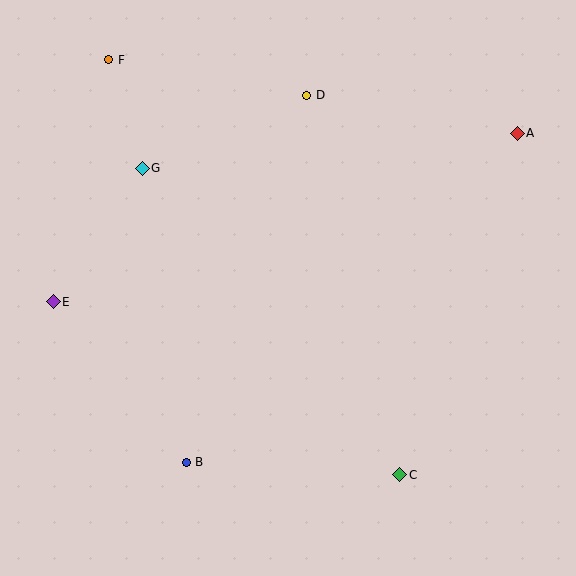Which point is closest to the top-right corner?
Point A is closest to the top-right corner.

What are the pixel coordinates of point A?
Point A is at (517, 133).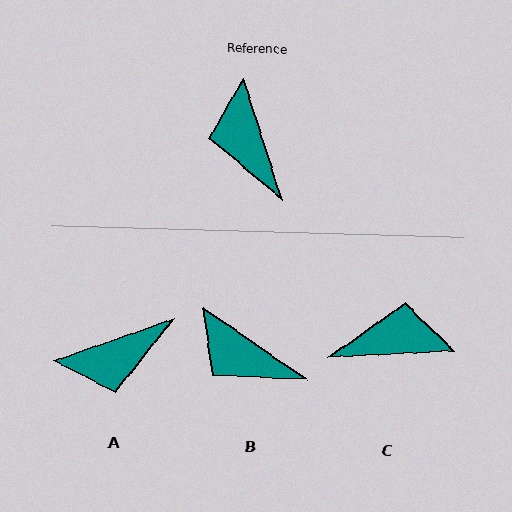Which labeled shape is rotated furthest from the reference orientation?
C, about 104 degrees away.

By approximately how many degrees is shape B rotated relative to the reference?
Approximately 38 degrees counter-clockwise.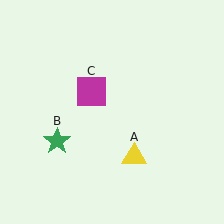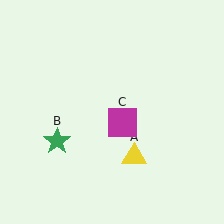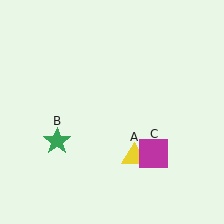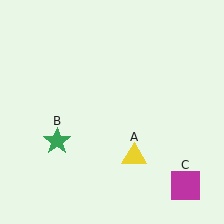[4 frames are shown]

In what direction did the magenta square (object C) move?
The magenta square (object C) moved down and to the right.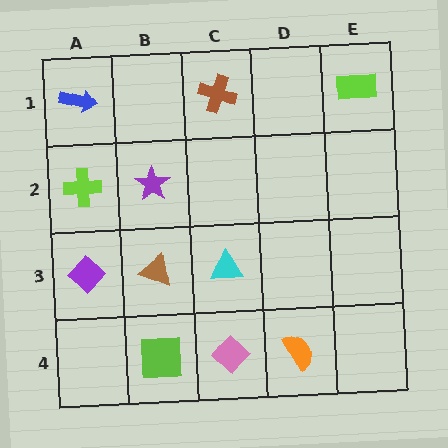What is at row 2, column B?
A purple star.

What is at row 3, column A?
A purple diamond.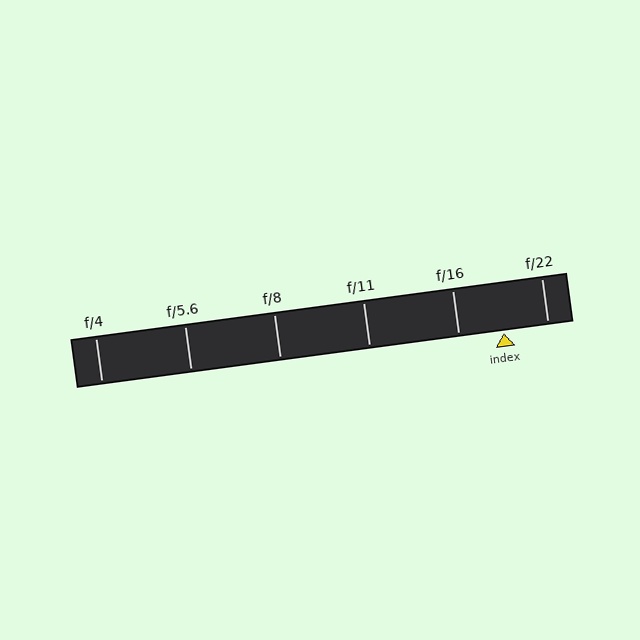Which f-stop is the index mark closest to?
The index mark is closest to f/22.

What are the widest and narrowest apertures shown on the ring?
The widest aperture shown is f/4 and the narrowest is f/22.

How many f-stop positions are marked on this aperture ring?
There are 6 f-stop positions marked.